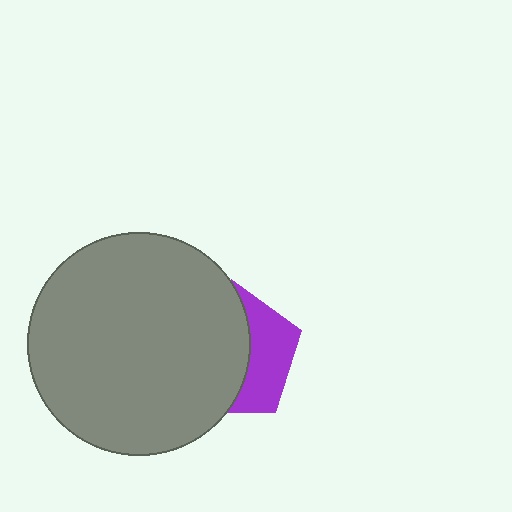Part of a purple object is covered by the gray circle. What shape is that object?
It is a pentagon.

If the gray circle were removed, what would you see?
You would see the complete purple pentagon.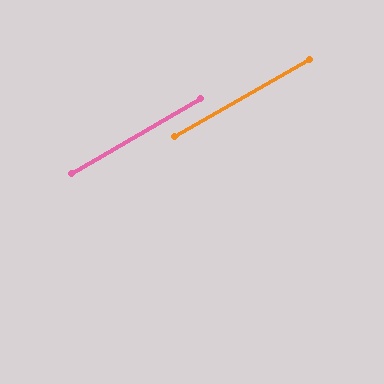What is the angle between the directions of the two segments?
Approximately 1 degree.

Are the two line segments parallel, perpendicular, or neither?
Parallel — their directions differ by only 0.5°.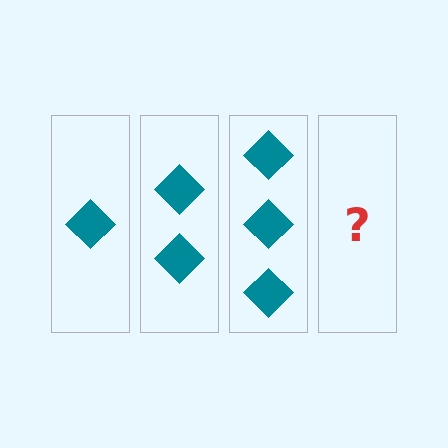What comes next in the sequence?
The next element should be 4 diamonds.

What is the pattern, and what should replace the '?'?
The pattern is that each step adds one more diamond. The '?' should be 4 diamonds.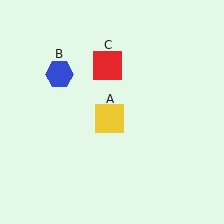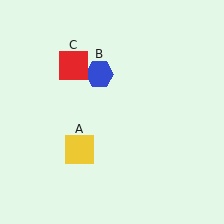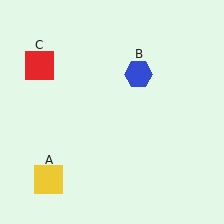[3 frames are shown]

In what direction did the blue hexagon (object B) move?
The blue hexagon (object B) moved right.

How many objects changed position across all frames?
3 objects changed position: yellow square (object A), blue hexagon (object B), red square (object C).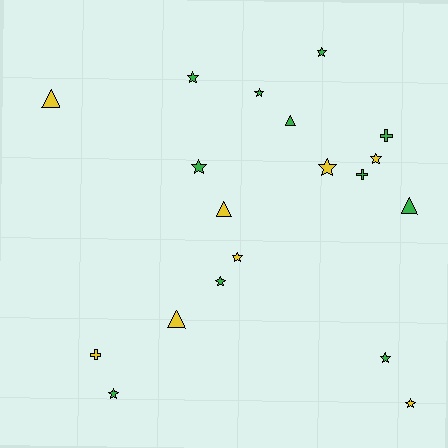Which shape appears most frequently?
Star, with 11 objects.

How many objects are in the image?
There are 19 objects.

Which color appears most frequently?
Green, with 11 objects.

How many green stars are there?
There are 7 green stars.